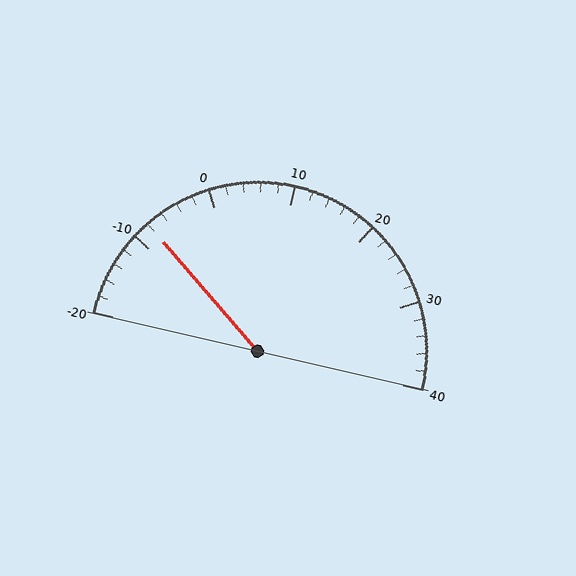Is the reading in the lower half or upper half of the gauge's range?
The reading is in the lower half of the range (-20 to 40).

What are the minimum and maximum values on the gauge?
The gauge ranges from -20 to 40.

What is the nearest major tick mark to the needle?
The nearest major tick mark is -10.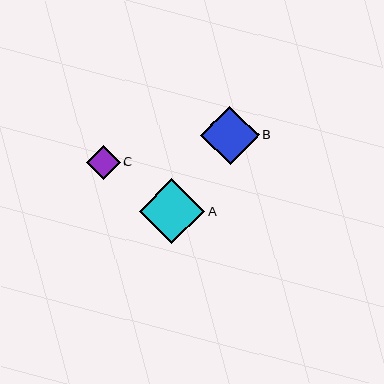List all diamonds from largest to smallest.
From largest to smallest: A, B, C.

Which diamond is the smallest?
Diamond C is the smallest with a size of approximately 34 pixels.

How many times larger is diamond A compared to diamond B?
Diamond A is approximately 1.1 times the size of diamond B.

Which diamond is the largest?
Diamond A is the largest with a size of approximately 65 pixels.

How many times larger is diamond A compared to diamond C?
Diamond A is approximately 1.9 times the size of diamond C.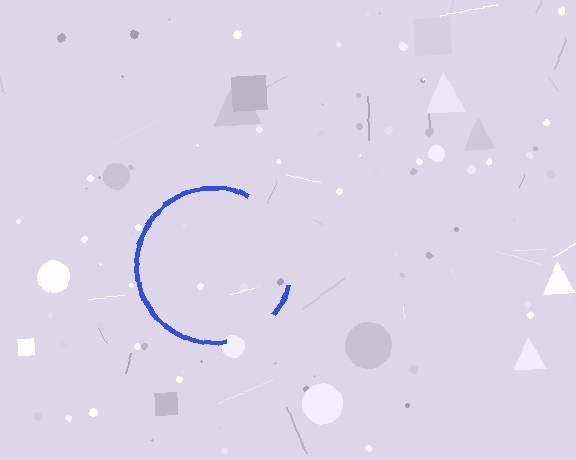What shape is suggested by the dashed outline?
The dashed outline suggests a circle.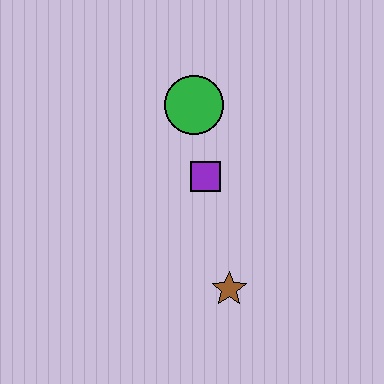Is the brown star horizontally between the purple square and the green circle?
No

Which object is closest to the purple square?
The green circle is closest to the purple square.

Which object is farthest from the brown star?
The green circle is farthest from the brown star.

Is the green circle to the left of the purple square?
Yes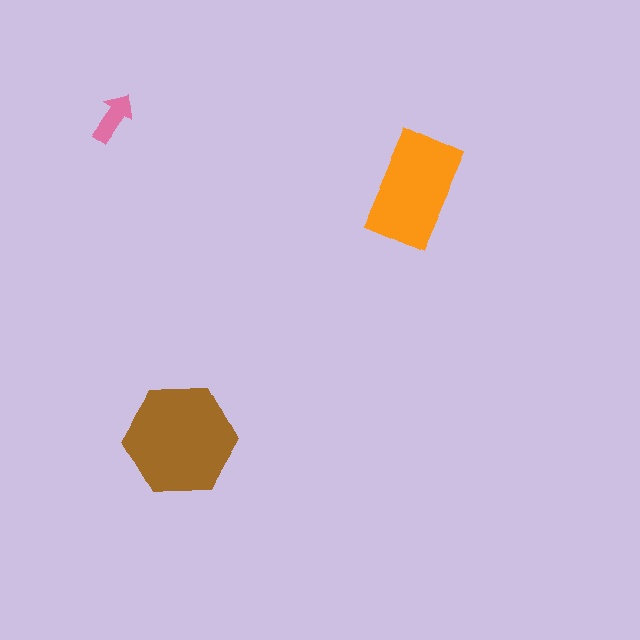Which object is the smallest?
The pink arrow.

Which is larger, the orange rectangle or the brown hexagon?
The brown hexagon.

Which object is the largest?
The brown hexagon.